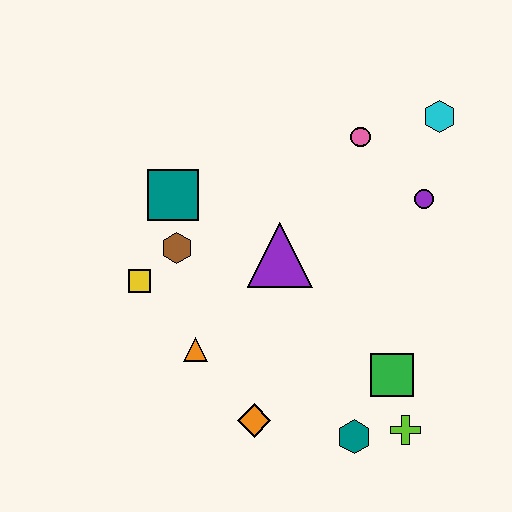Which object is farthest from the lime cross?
The teal square is farthest from the lime cross.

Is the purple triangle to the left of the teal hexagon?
Yes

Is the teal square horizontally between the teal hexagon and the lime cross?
No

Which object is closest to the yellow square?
The brown hexagon is closest to the yellow square.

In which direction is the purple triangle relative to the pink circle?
The purple triangle is below the pink circle.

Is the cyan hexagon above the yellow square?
Yes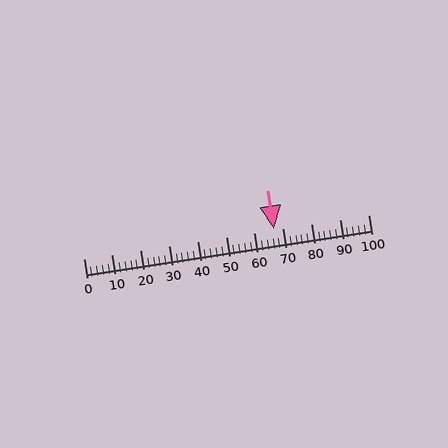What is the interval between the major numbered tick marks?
The major tick marks are spaced 10 units apart.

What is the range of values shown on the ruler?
The ruler shows values from 0 to 100.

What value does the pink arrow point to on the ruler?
The pink arrow points to approximately 67.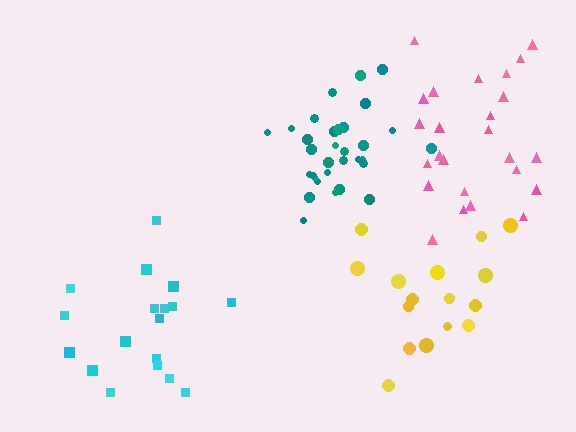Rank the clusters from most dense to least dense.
teal, cyan, pink, yellow.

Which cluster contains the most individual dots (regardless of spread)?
Teal (32).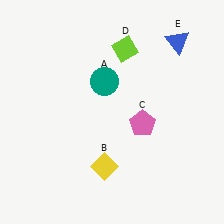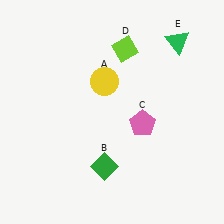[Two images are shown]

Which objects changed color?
A changed from teal to yellow. B changed from yellow to green. E changed from blue to green.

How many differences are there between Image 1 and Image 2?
There are 3 differences between the two images.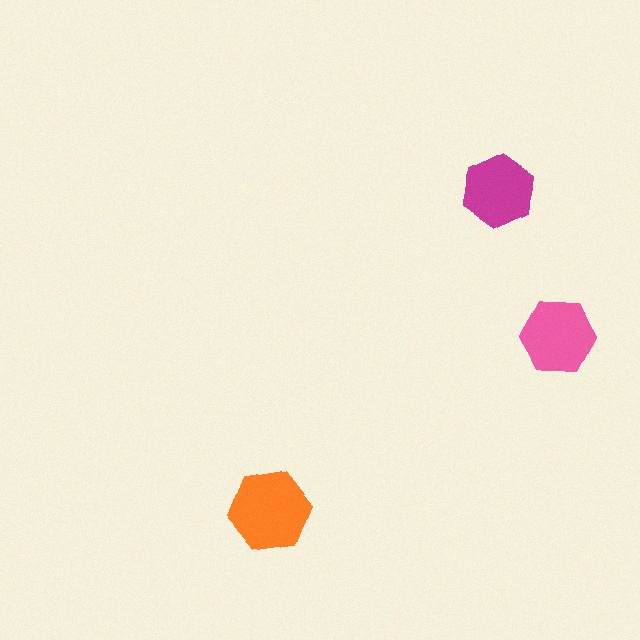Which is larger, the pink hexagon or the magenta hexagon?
The pink one.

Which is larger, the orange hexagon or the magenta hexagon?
The orange one.